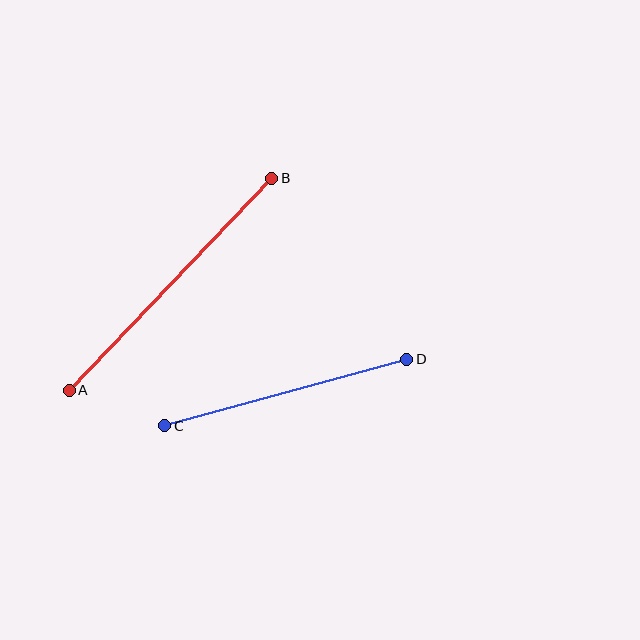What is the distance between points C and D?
The distance is approximately 251 pixels.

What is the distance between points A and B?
The distance is approximately 293 pixels.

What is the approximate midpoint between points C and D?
The midpoint is at approximately (286, 392) pixels.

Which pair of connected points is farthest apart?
Points A and B are farthest apart.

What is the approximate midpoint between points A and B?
The midpoint is at approximately (171, 284) pixels.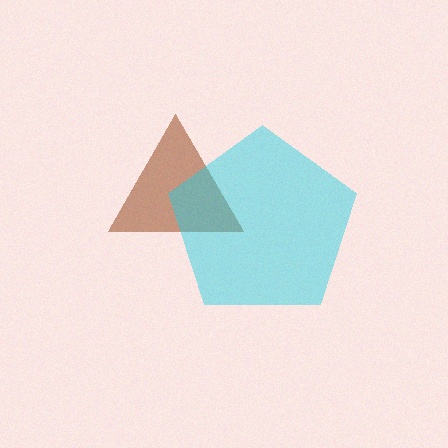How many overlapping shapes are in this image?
There are 2 overlapping shapes in the image.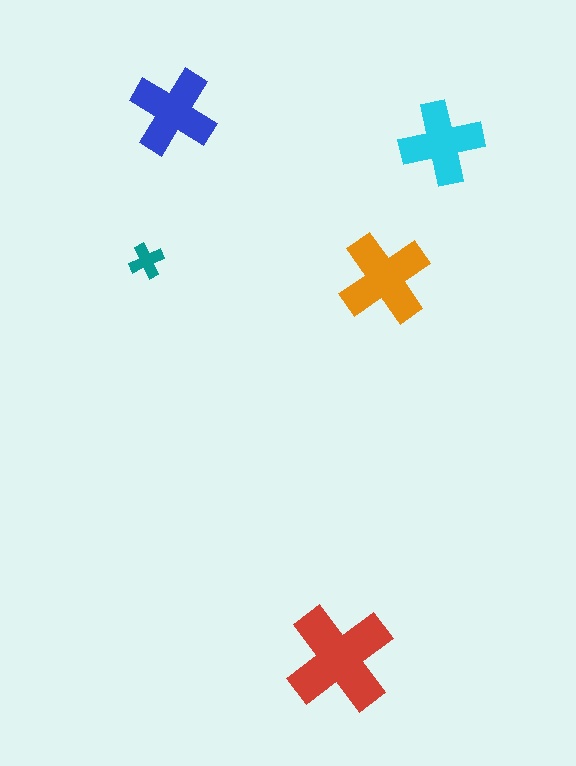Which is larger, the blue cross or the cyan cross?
The blue one.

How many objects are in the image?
There are 5 objects in the image.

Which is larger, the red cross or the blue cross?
The red one.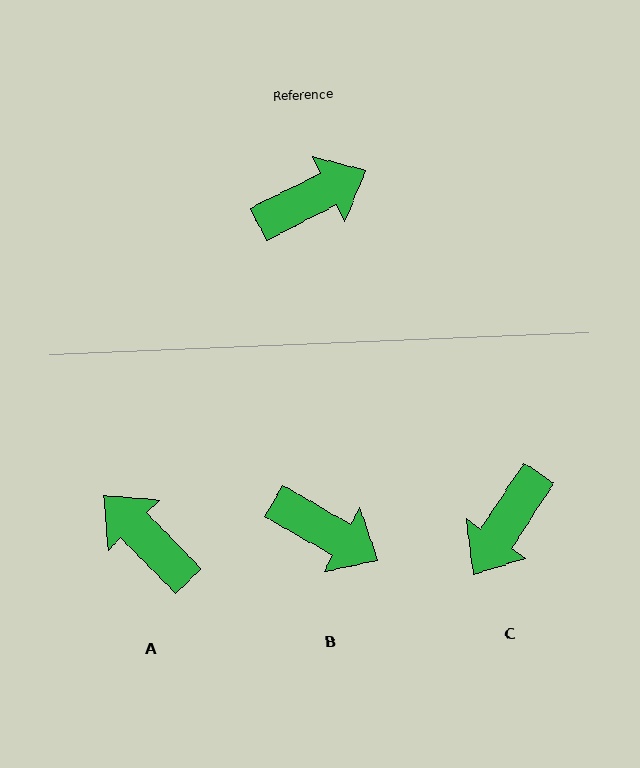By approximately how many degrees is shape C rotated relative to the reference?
Approximately 150 degrees clockwise.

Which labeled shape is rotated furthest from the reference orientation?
C, about 150 degrees away.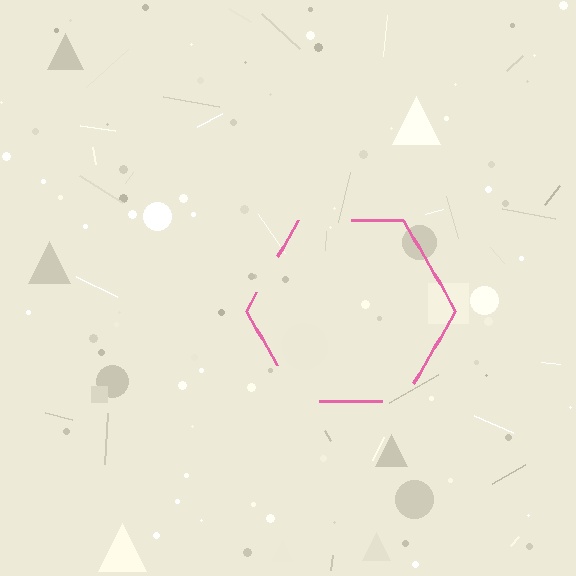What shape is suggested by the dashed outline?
The dashed outline suggests a hexagon.